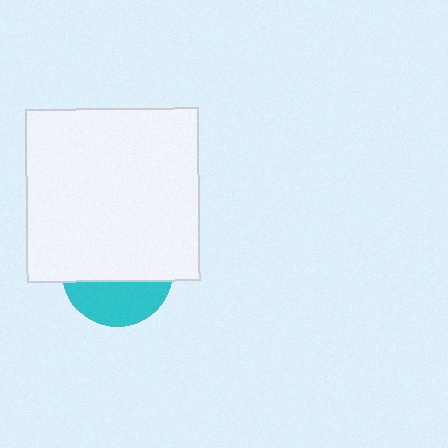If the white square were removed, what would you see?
You would see the complete cyan circle.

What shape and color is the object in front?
The object in front is a white square.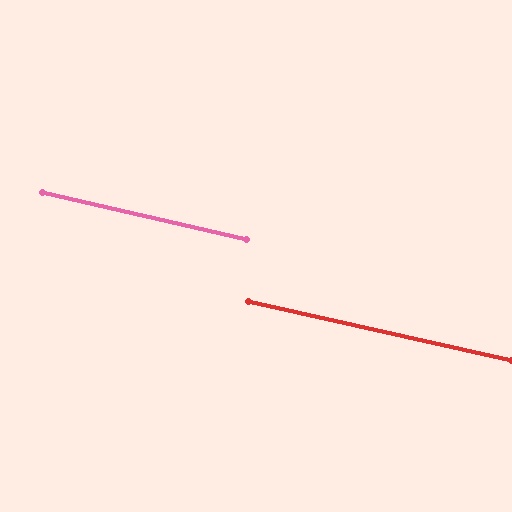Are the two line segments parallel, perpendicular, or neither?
Parallel — their directions differ by only 0.4°.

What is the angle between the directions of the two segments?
Approximately 0 degrees.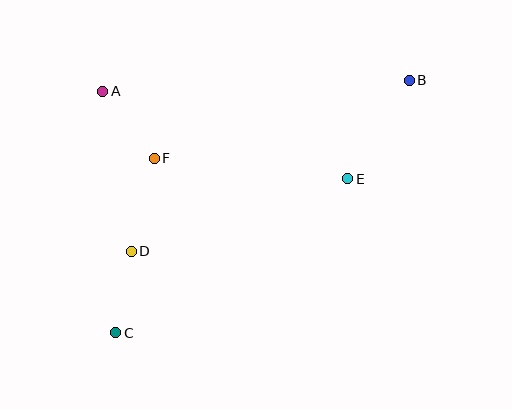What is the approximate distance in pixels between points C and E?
The distance between C and E is approximately 279 pixels.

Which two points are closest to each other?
Points C and D are closest to each other.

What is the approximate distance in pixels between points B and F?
The distance between B and F is approximately 267 pixels.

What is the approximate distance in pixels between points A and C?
The distance between A and C is approximately 242 pixels.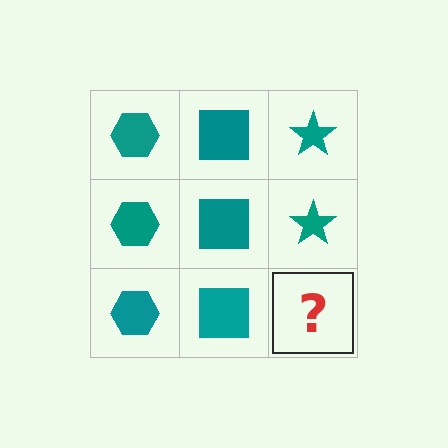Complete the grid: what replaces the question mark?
The question mark should be replaced with a teal star.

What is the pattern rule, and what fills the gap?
The rule is that each column has a consistent shape. The gap should be filled with a teal star.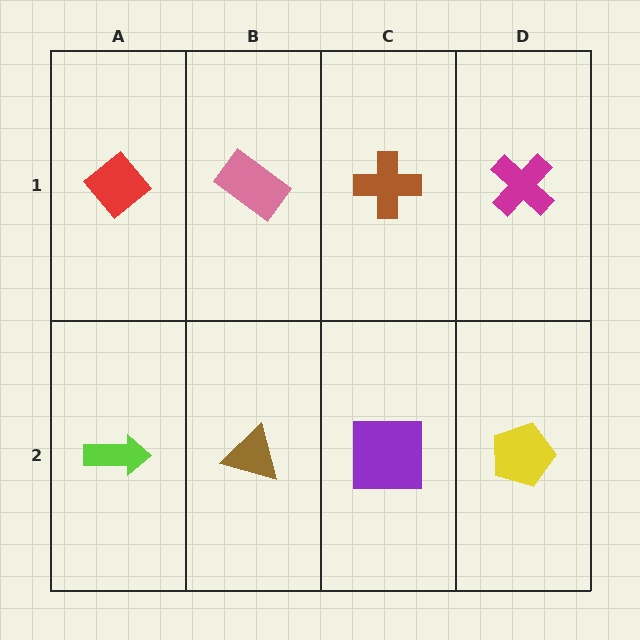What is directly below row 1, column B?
A brown triangle.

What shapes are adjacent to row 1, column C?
A purple square (row 2, column C), a pink rectangle (row 1, column B), a magenta cross (row 1, column D).